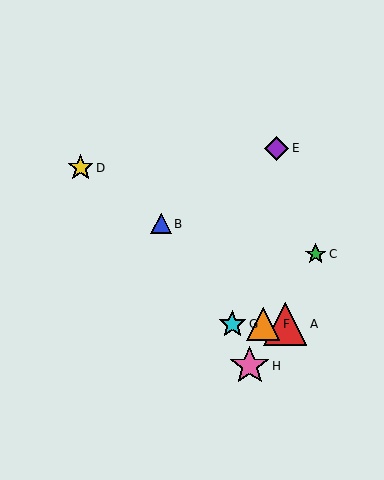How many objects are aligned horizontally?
3 objects (A, F, G) are aligned horizontally.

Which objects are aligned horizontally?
Objects A, F, G are aligned horizontally.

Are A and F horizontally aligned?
Yes, both are at y≈324.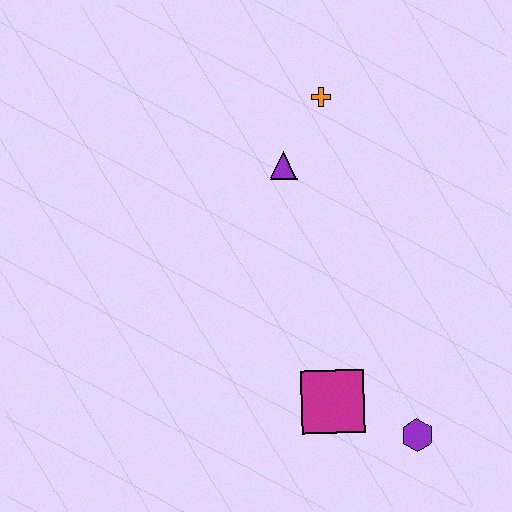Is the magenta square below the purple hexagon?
No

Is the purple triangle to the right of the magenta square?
No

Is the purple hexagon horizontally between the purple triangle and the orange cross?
No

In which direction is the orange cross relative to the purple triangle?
The orange cross is above the purple triangle.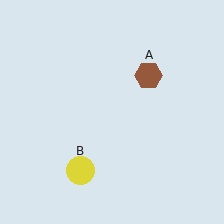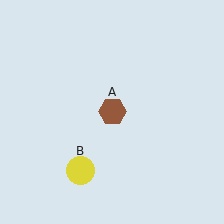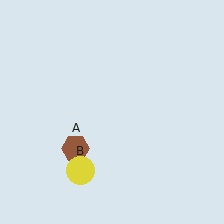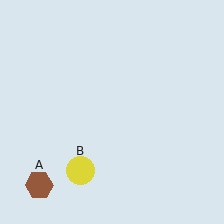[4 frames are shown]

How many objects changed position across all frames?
1 object changed position: brown hexagon (object A).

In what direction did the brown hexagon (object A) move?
The brown hexagon (object A) moved down and to the left.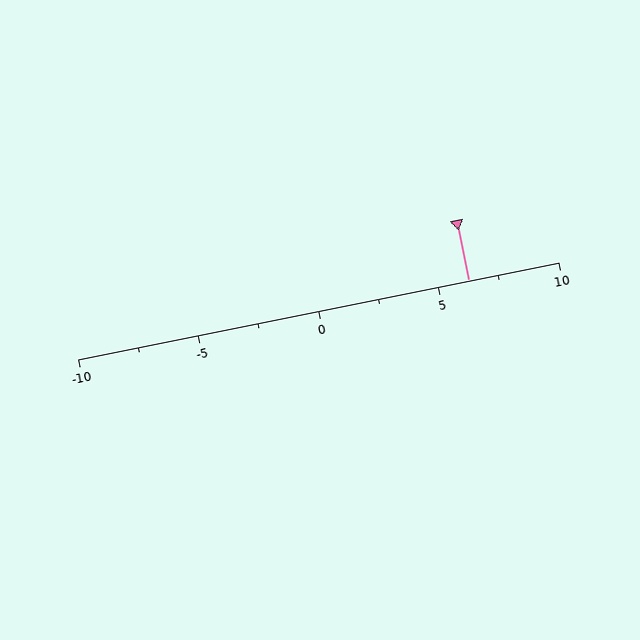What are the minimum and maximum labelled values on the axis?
The axis runs from -10 to 10.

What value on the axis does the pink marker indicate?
The marker indicates approximately 6.2.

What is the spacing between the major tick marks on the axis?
The major ticks are spaced 5 apart.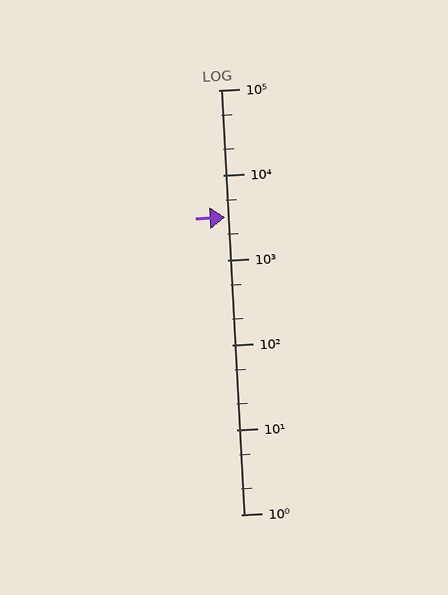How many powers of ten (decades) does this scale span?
The scale spans 5 decades, from 1 to 100000.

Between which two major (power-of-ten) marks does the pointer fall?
The pointer is between 1000 and 10000.